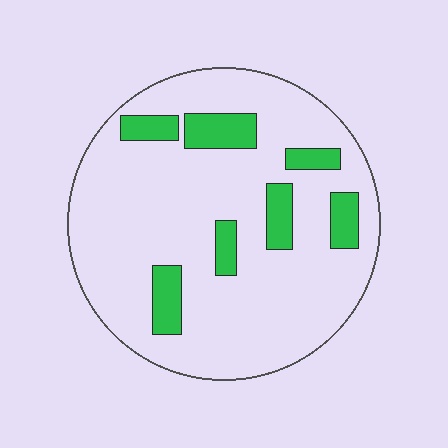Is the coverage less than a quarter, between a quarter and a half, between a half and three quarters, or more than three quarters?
Less than a quarter.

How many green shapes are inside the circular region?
7.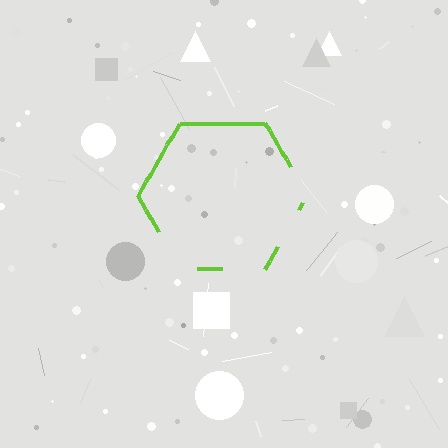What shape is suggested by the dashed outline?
The dashed outline suggests a hexagon.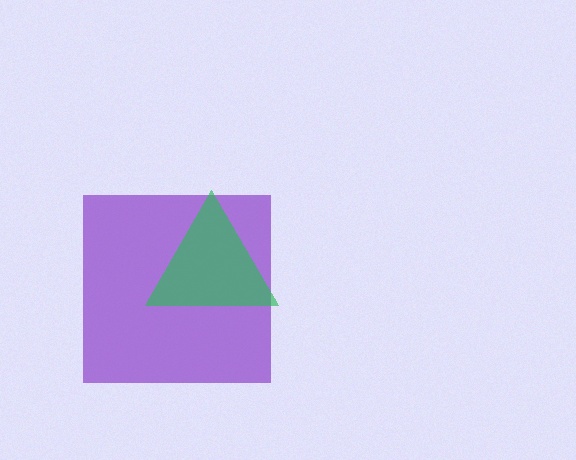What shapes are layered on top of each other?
The layered shapes are: a purple square, a green triangle.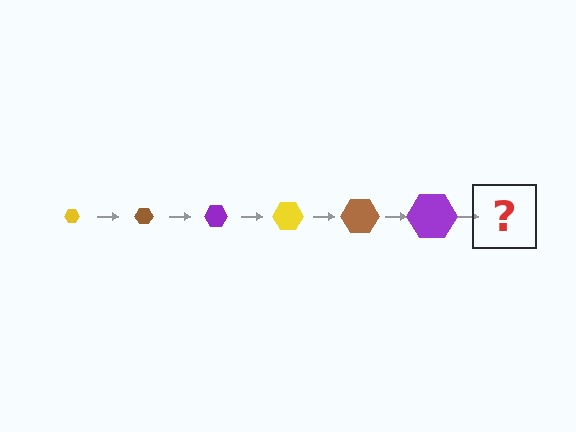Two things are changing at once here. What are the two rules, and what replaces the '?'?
The two rules are that the hexagon grows larger each step and the color cycles through yellow, brown, and purple. The '?' should be a yellow hexagon, larger than the previous one.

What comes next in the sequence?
The next element should be a yellow hexagon, larger than the previous one.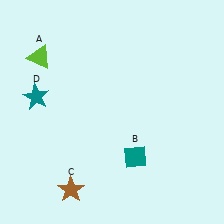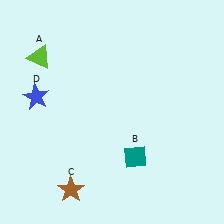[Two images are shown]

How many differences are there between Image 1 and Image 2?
There is 1 difference between the two images.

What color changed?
The star (D) changed from teal in Image 1 to blue in Image 2.